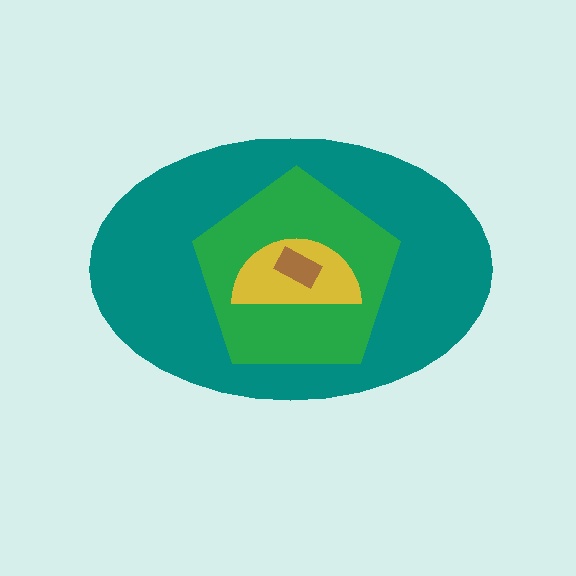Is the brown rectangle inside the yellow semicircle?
Yes.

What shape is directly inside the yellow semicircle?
The brown rectangle.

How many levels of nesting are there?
4.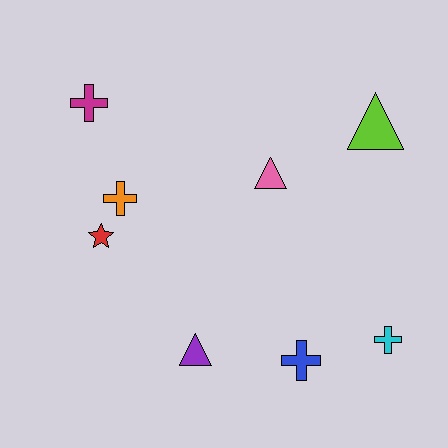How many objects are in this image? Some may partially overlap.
There are 8 objects.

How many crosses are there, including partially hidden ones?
There are 4 crosses.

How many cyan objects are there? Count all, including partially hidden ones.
There is 1 cyan object.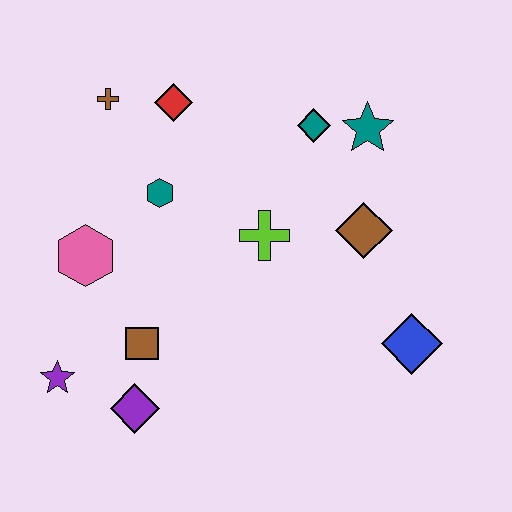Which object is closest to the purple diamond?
The brown square is closest to the purple diamond.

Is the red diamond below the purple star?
No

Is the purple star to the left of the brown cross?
Yes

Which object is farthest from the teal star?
The purple star is farthest from the teal star.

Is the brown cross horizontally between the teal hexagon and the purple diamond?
No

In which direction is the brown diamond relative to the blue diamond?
The brown diamond is above the blue diamond.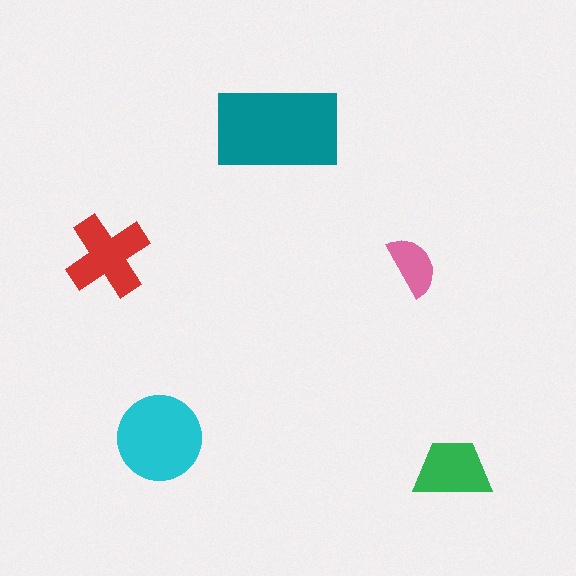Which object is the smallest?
The pink semicircle.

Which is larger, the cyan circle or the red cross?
The cyan circle.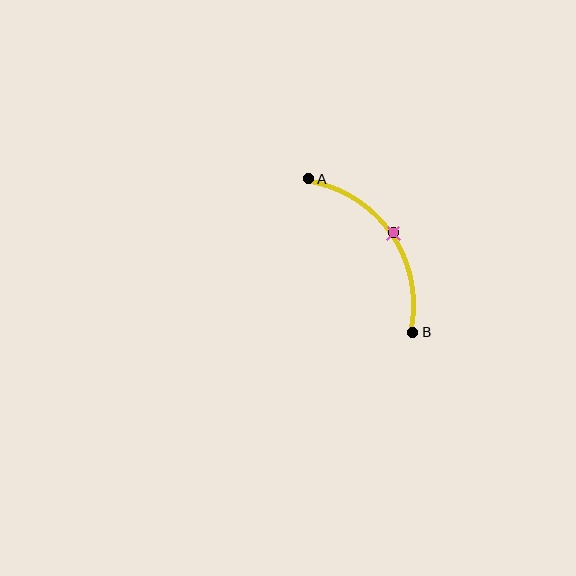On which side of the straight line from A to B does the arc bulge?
The arc bulges above and to the right of the straight line connecting A and B.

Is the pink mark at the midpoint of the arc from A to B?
Yes. The pink mark lies on the arc at equal arc-length from both A and B — it is the arc midpoint.